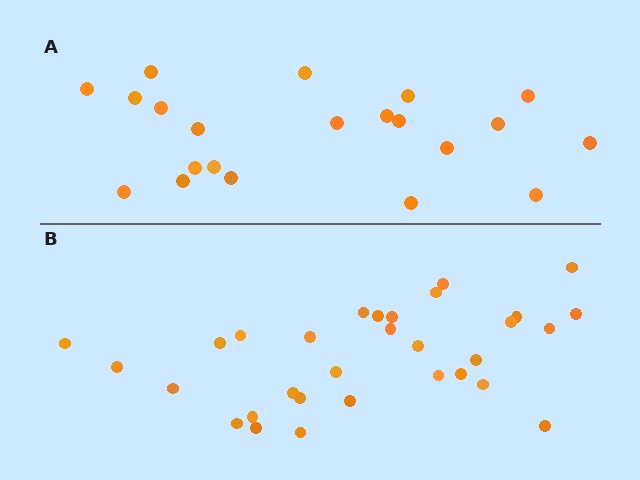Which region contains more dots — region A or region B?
Region B (the bottom region) has more dots.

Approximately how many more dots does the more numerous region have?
Region B has roughly 10 or so more dots than region A.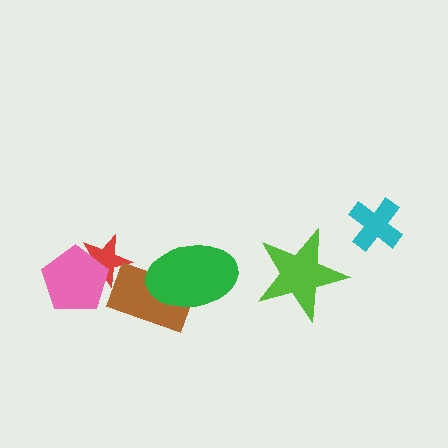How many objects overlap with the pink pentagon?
1 object overlaps with the pink pentagon.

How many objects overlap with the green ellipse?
1 object overlaps with the green ellipse.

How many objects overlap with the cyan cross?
0 objects overlap with the cyan cross.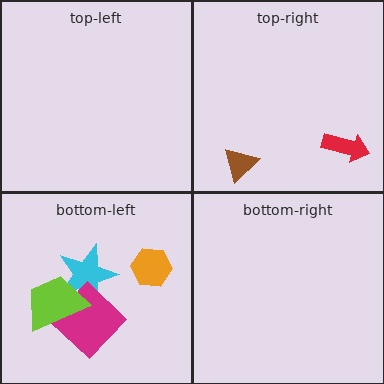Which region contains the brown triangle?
The top-right region.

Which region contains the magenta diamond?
The bottom-left region.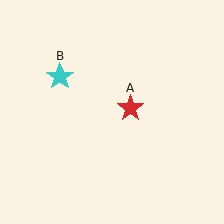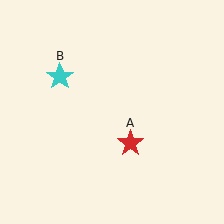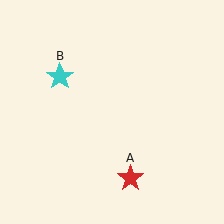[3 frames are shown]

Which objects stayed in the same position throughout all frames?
Cyan star (object B) remained stationary.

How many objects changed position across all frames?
1 object changed position: red star (object A).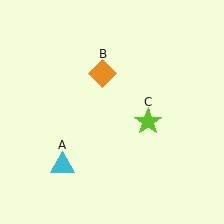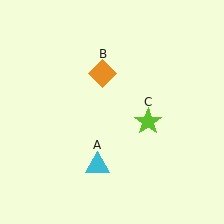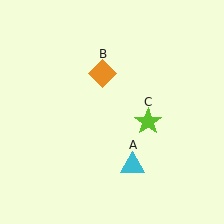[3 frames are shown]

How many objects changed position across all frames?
1 object changed position: cyan triangle (object A).